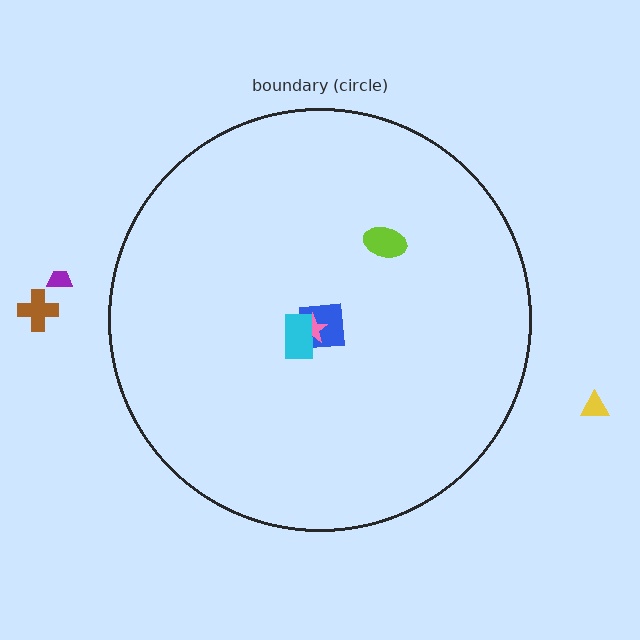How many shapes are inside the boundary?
4 inside, 3 outside.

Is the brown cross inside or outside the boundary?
Outside.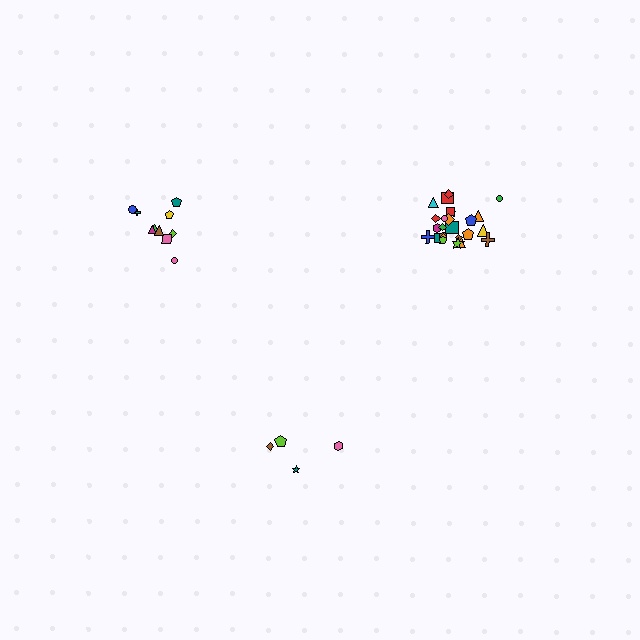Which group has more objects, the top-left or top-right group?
The top-right group.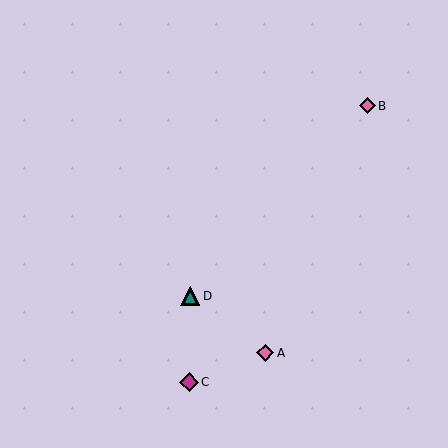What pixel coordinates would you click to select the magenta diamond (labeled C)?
Click at (189, 382) to select the magenta diamond C.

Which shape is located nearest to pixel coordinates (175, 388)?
The magenta diamond (labeled C) at (189, 382) is nearest to that location.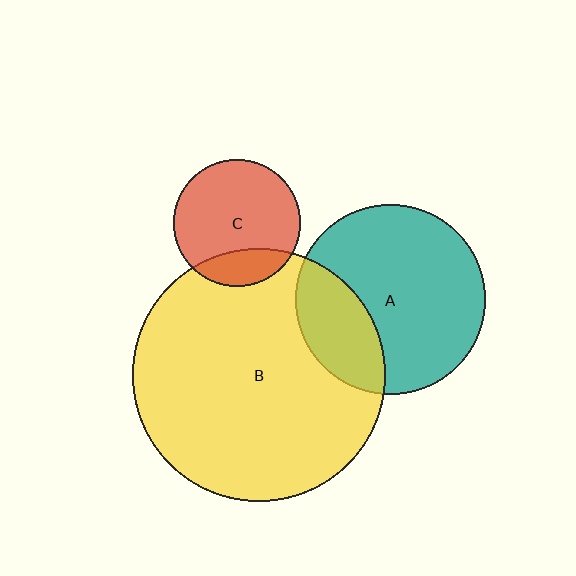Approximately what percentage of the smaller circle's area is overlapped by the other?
Approximately 20%.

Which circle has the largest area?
Circle B (yellow).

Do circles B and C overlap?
Yes.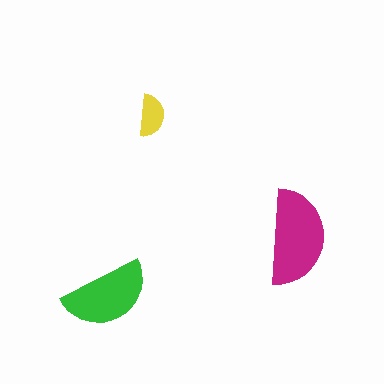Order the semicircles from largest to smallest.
the magenta one, the green one, the yellow one.